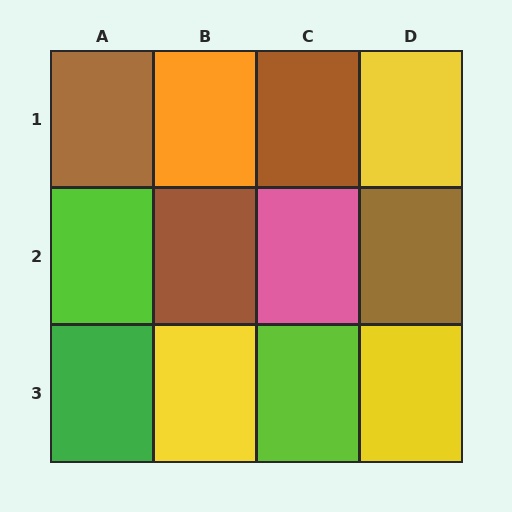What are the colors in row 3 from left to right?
Green, yellow, lime, yellow.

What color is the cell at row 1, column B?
Orange.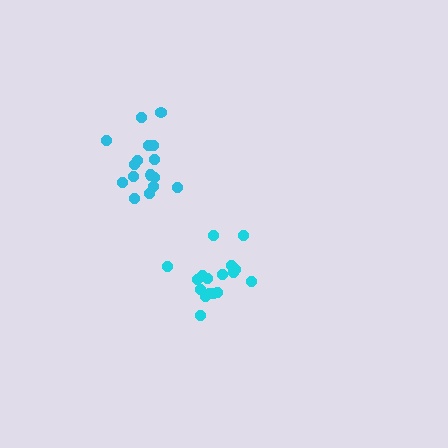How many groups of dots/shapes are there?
There are 2 groups.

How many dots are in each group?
Group 1: 17 dots, Group 2: 16 dots (33 total).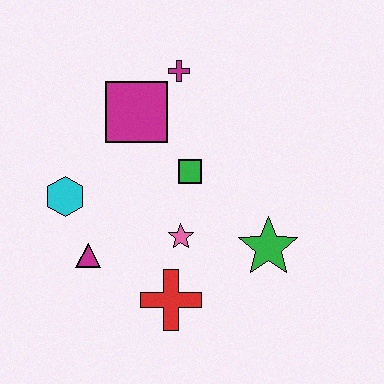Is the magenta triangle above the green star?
No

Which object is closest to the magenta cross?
The magenta square is closest to the magenta cross.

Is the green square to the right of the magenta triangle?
Yes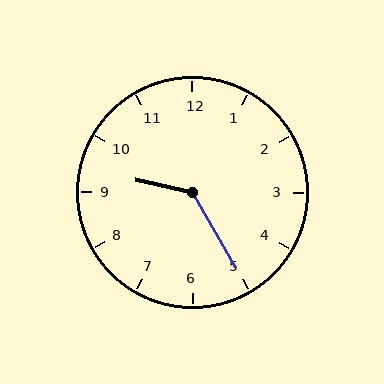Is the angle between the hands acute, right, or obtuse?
It is obtuse.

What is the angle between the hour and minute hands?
Approximately 132 degrees.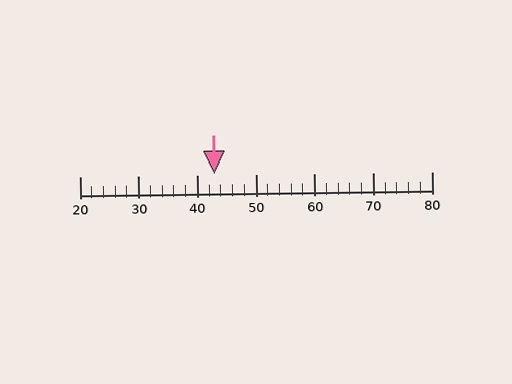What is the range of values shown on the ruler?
The ruler shows values from 20 to 80.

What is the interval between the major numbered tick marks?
The major tick marks are spaced 10 units apart.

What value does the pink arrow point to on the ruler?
The pink arrow points to approximately 43.